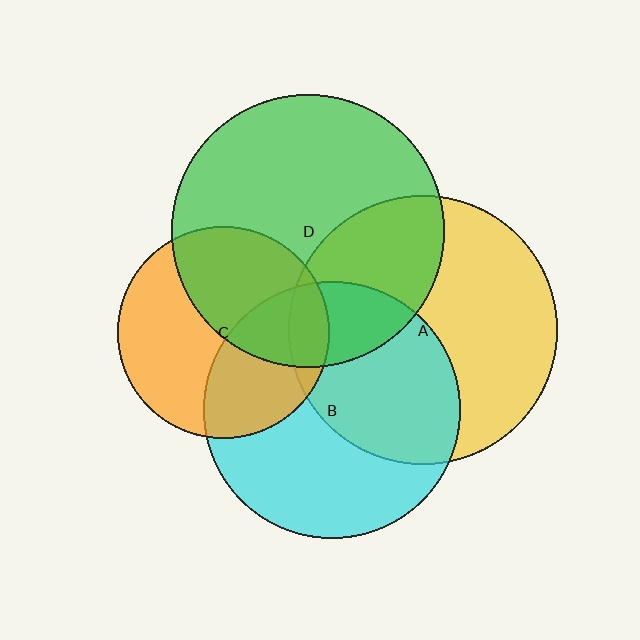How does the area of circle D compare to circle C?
Approximately 1.7 times.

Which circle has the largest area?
Circle D (green).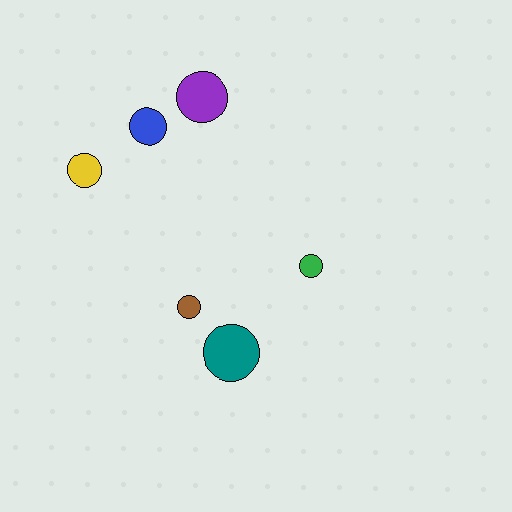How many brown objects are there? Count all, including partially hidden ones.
There is 1 brown object.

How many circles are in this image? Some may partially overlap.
There are 6 circles.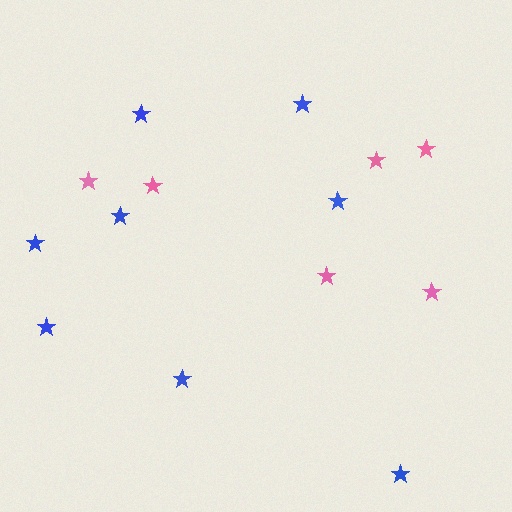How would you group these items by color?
There are 2 groups: one group of blue stars (8) and one group of pink stars (6).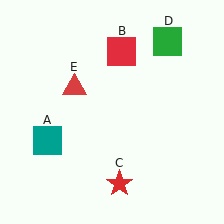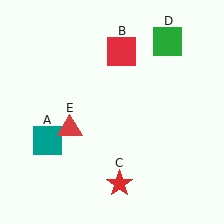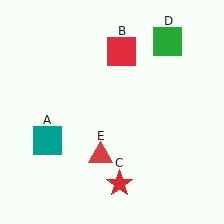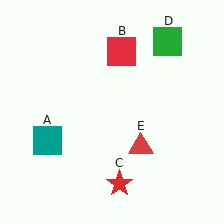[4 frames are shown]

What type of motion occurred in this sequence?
The red triangle (object E) rotated counterclockwise around the center of the scene.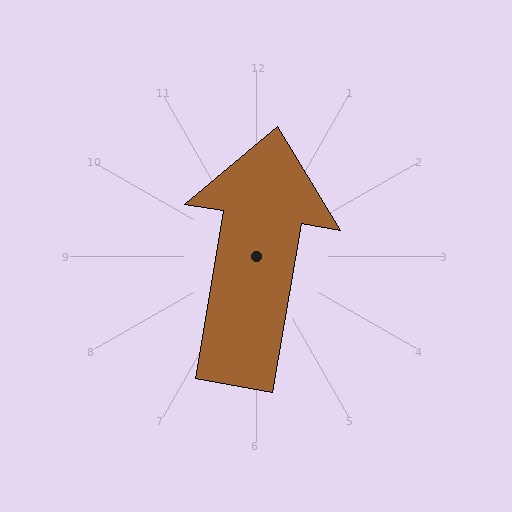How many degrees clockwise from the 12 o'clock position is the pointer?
Approximately 10 degrees.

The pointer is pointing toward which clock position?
Roughly 12 o'clock.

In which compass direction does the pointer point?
North.